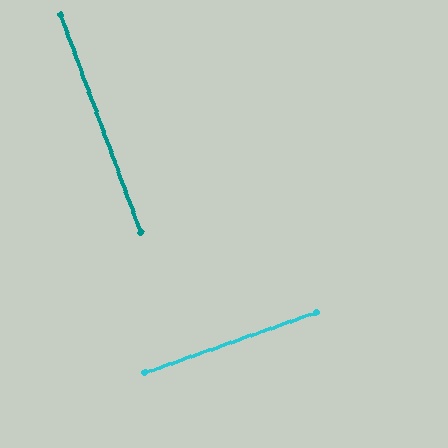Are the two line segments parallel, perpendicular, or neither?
Perpendicular — they meet at approximately 89°.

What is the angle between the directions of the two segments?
Approximately 89 degrees.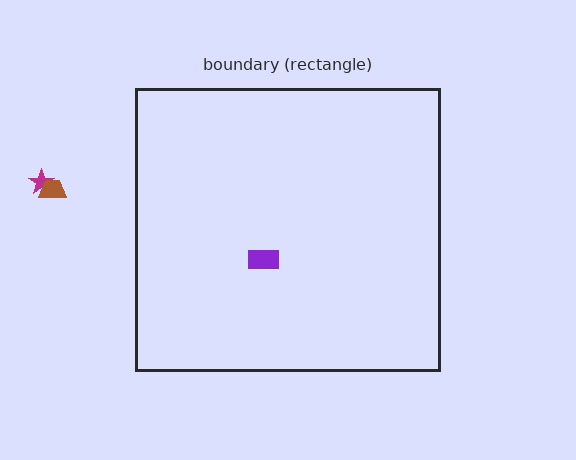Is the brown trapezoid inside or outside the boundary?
Outside.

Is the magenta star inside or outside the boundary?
Outside.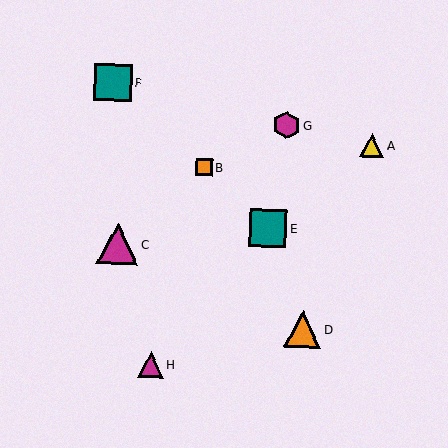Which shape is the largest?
The magenta triangle (labeled C) is the largest.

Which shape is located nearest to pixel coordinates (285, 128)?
The magenta hexagon (labeled G) at (286, 125) is nearest to that location.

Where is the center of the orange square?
The center of the orange square is at (204, 167).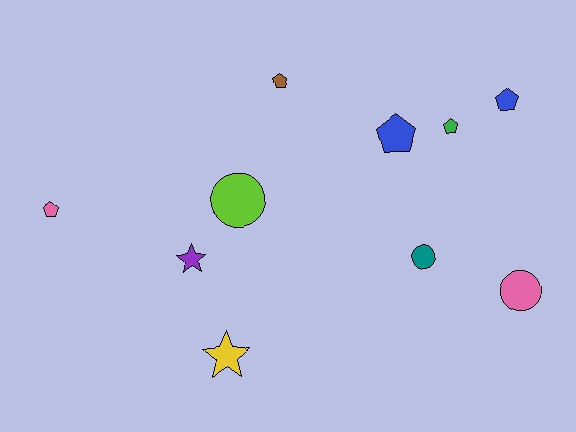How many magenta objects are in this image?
There are no magenta objects.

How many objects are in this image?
There are 10 objects.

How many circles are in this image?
There are 3 circles.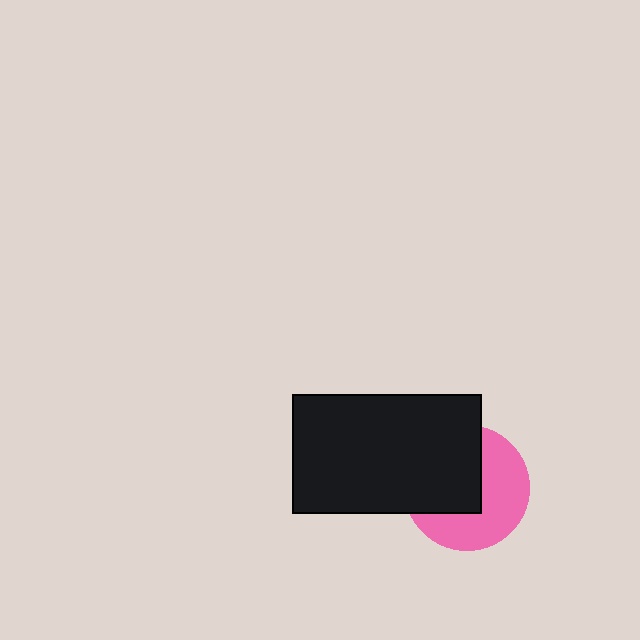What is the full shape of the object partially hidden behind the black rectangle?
The partially hidden object is a pink circle.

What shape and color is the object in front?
The object in front is a black rectangle.